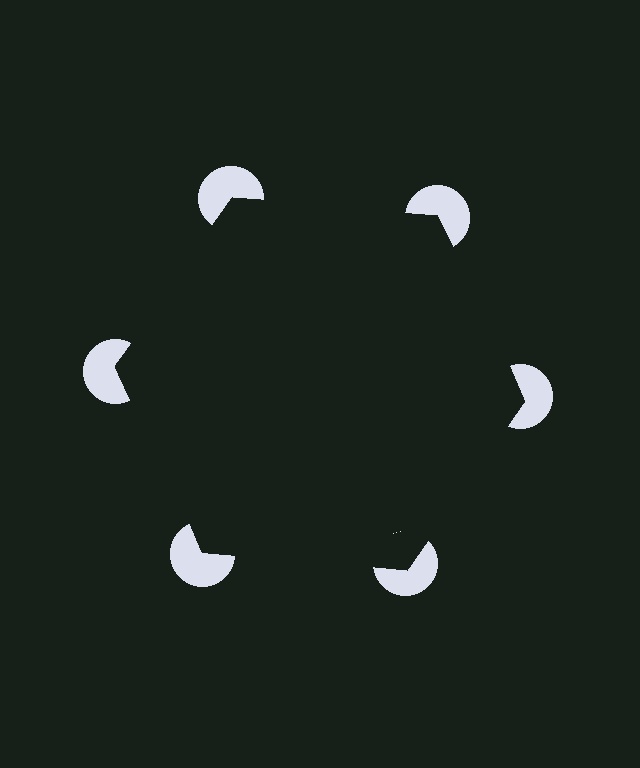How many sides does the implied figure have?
6 sides.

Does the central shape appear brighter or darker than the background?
It typically appears slightly darker than the background, even though no actual brightness change is drawn.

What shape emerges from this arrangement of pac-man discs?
An illusory hexagon — its edges are inferred from the aligned wedge cuts in the pac-man discs, not physically drawn.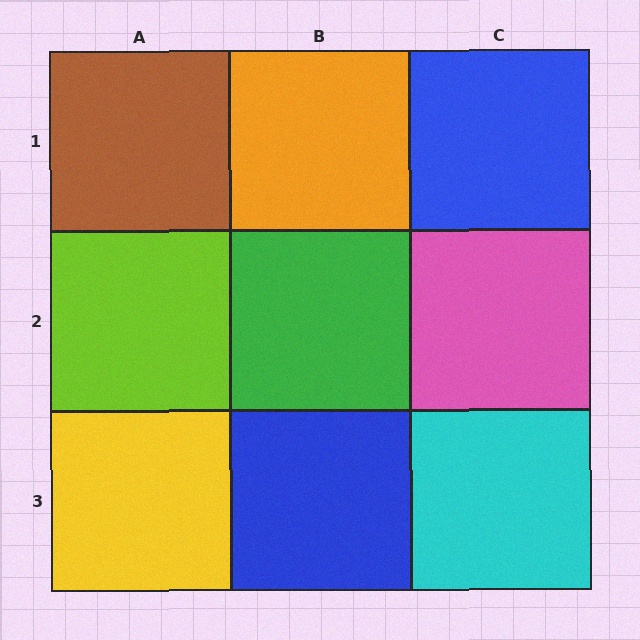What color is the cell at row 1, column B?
Orange.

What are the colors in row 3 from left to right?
Yellow, blue, cyan.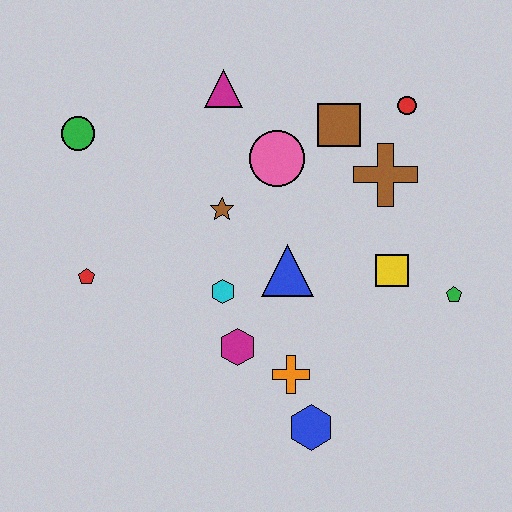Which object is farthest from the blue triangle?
The green circle is farthest from the blue triangle.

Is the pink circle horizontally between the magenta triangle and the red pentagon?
No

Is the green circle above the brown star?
Yes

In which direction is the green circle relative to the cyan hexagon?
The green circle is above the cyan hexagon.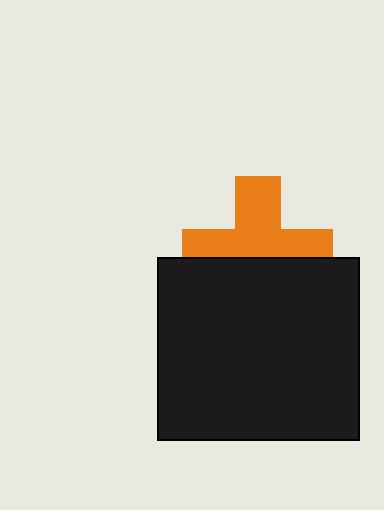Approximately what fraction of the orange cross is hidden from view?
Roughly 43% of the orange cross is hidden behind the black rectangle.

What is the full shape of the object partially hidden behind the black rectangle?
The partially hidden object is an orange cross.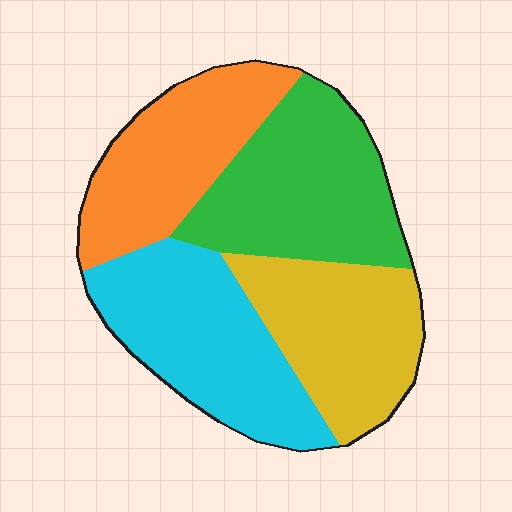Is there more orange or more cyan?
Cyan.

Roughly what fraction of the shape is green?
Green covers around 25% of the shape.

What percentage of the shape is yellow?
Yellow takes up about one quarter (1/4) of the shape.